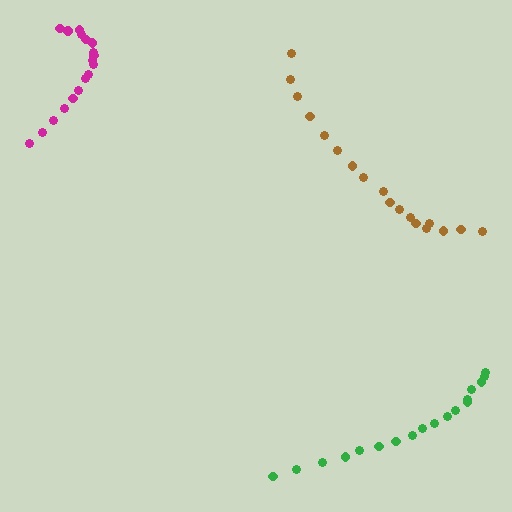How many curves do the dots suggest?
There are 3 distinct paths.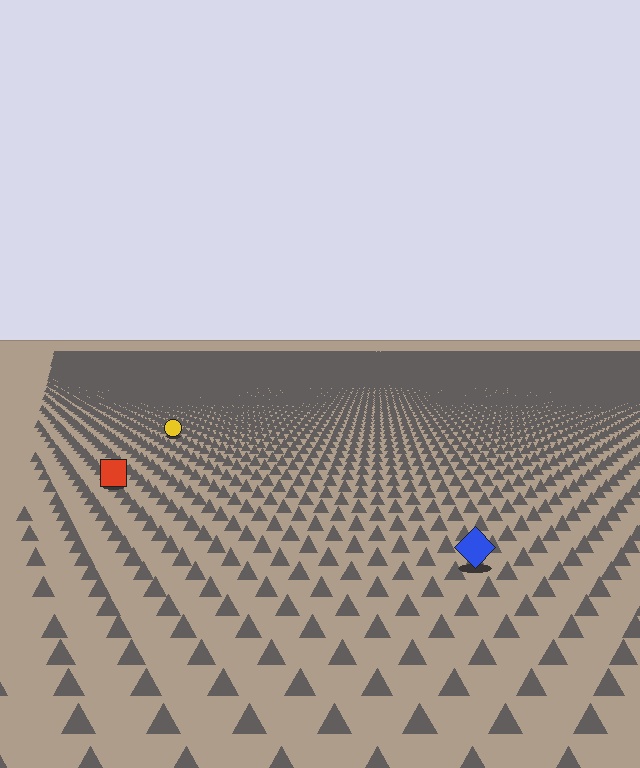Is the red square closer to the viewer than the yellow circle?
Yes. The red square is closer — you can tell from the texture gradient: the ground texture is coarser near it.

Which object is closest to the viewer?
The blue diamond is closest. The texture marks near it are larger and more spread out.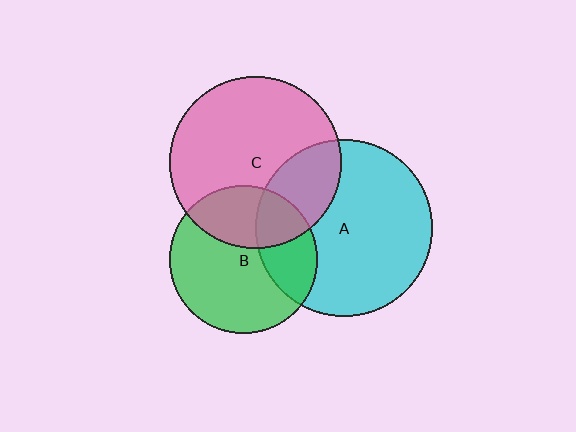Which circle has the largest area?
Circle A (cyan).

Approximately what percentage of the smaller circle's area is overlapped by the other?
Approximately 30%.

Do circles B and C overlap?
Yes.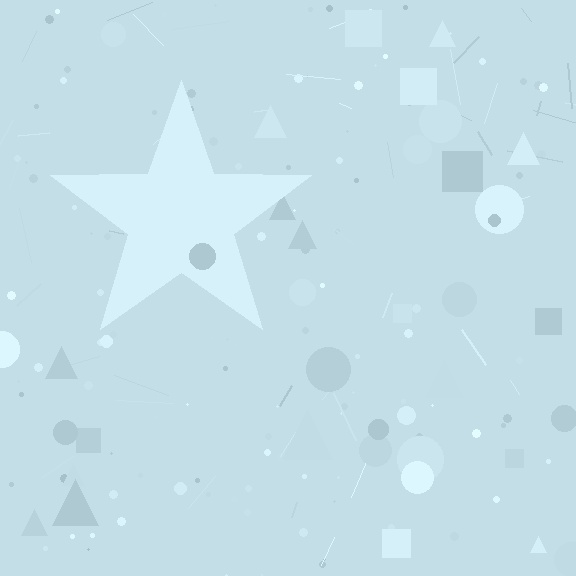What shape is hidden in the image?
A star is hidden in the image.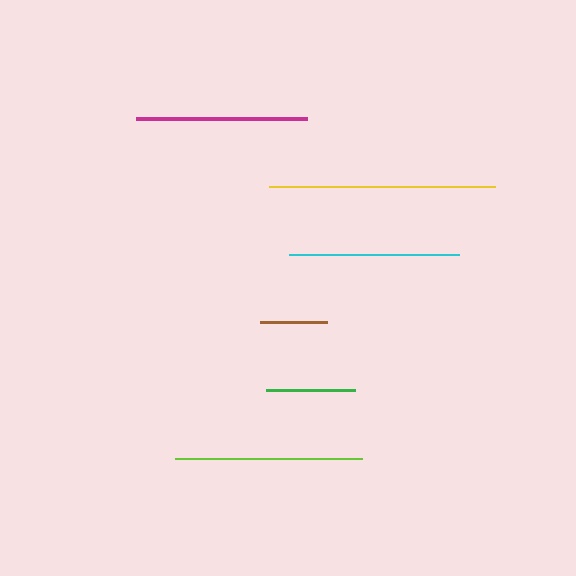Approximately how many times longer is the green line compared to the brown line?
The green line is approximately 1.3 times the length of the brown line.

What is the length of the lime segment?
The lime segment is approximately 187 pixels long.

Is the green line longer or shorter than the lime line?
The lime line is longer than the green line.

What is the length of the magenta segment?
The magenta segment is approximately 171 pixels long.